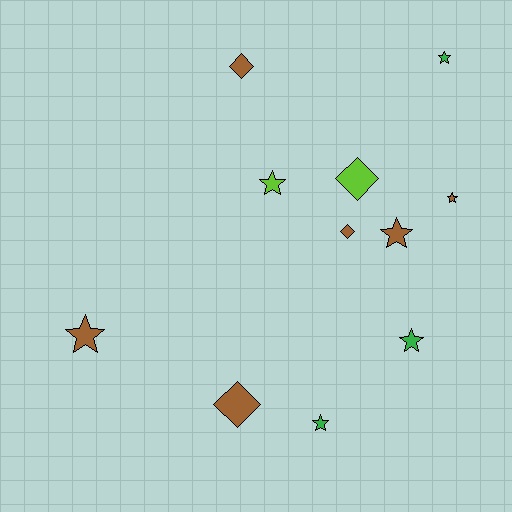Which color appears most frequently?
Brown, with 6 objects.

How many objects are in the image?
There are 11 objects.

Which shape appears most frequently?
Star, with 7 objects.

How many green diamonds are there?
There are no green diamonds.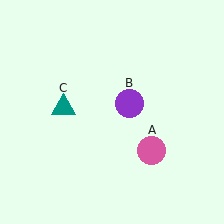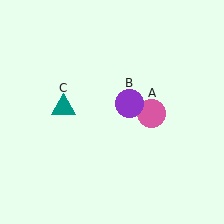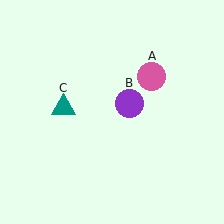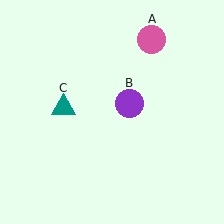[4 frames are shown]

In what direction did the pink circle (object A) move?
The pink circle (object A) moved up.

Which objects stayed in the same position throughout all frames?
Purple circle (object B) and teal triangle (object C) remained stationary.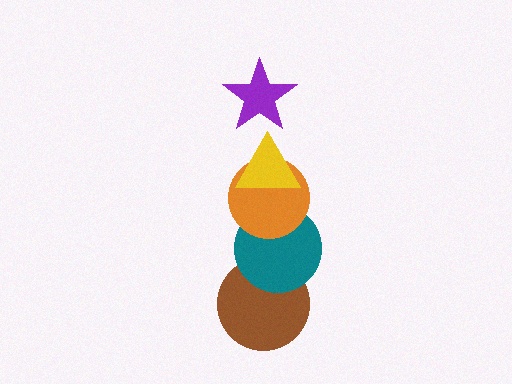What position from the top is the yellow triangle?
The yellow triangle is 2nd from the top.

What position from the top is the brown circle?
The brown circle is 5th from the top.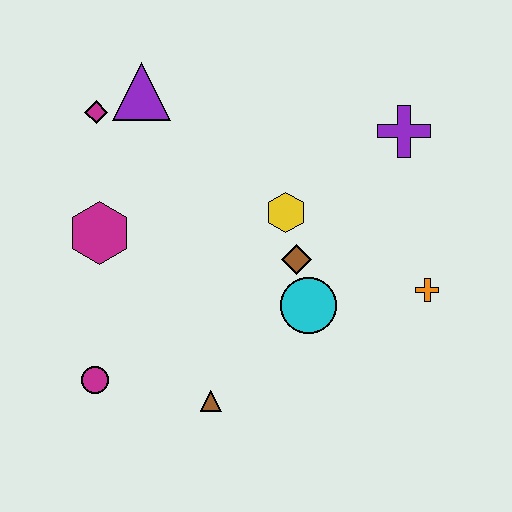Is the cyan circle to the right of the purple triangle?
Yes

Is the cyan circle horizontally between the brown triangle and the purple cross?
Yes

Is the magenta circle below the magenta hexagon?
Yes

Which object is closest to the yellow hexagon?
The brown diamond is closest to the yellow hexagon.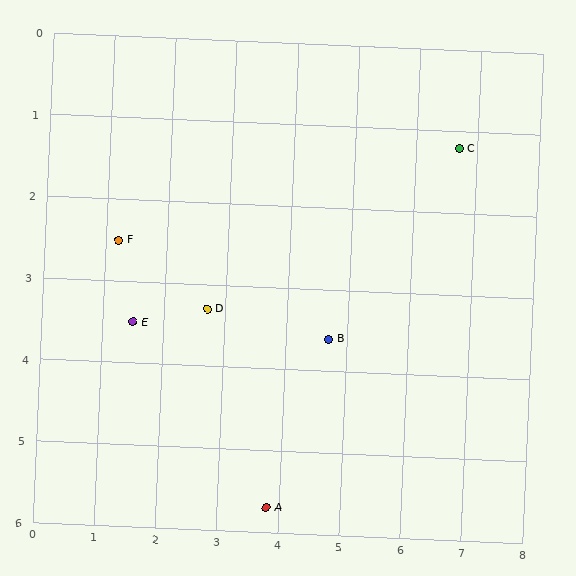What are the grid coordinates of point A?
Point A is at approximately (3.8, 5.7).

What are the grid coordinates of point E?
Point E is at approximately (1.5, 3.5).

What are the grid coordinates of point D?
Point D is at approximately (2.7, 3.3).